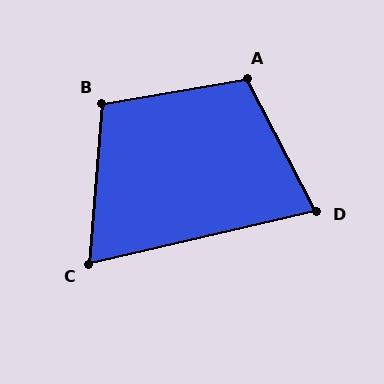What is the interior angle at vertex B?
Approximately 105 degrees (obtuse).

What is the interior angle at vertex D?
Approximately 75 degrees (acute).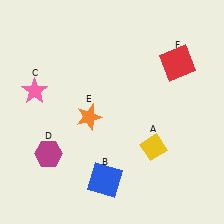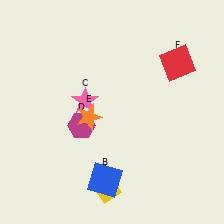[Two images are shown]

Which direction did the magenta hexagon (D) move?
The magenta hexagon (D) moved right.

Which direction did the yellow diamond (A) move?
The yellow diamond (A) moved left.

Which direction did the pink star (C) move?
The pink star (C) moved right.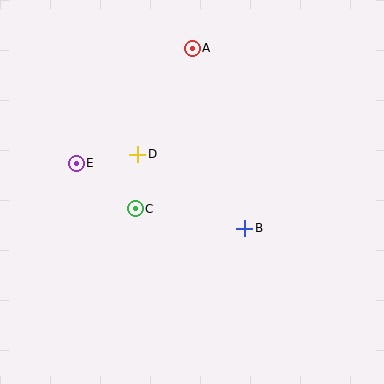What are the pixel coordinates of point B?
Point B is at (244, 228).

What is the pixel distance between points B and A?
The distance between B and A is 187 pixels.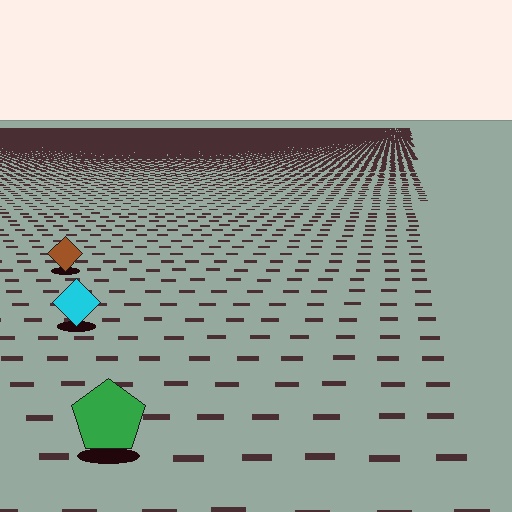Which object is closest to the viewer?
The green pentagon is closest. The texture marks near it are larger and more spread out.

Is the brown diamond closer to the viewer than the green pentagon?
No. The green pentagon is closer — you can tell from the texture gradient: the ground texture is coarser near it.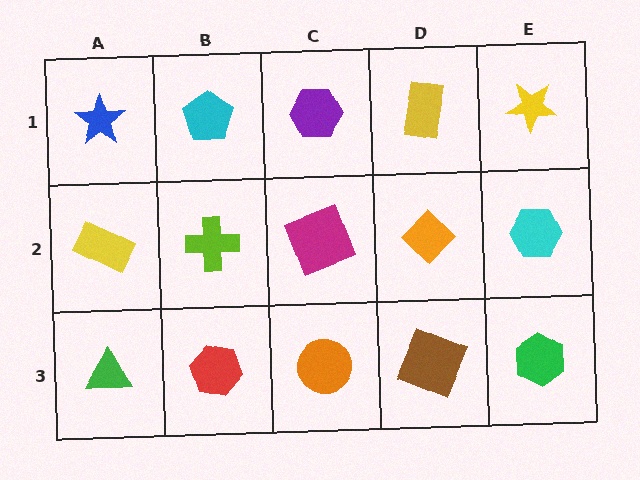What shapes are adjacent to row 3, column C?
A magenta square (row 2, column C), a red hexagon (row 3, column B), a brown square (row 3, column D).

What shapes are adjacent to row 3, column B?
A lime cross (row 2, column B), a green triangle (row 3, column A), an orange circle (row 3, column C).